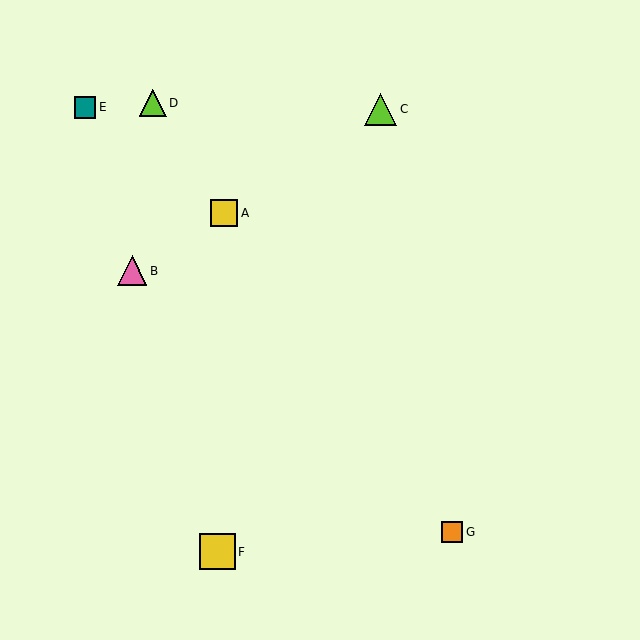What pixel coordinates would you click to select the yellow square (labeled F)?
Click at (217, 552) to select the yellow square F.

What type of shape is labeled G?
Shape G is an orange square.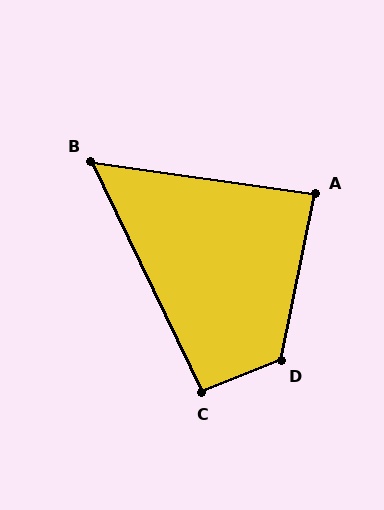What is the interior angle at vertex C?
Approximately 94 degrees (approximately right).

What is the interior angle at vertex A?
Approximately 86 degrees (approximately right).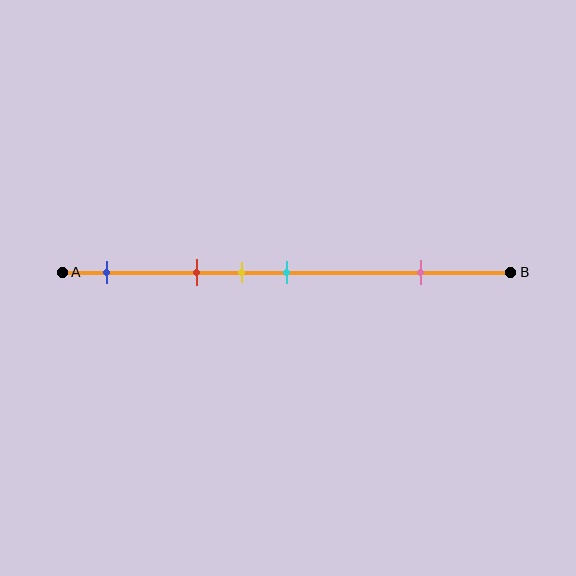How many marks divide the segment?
There are 5 marks dividing the segment.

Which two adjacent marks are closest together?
The yellow and cyan marks are the closest adjacent pair.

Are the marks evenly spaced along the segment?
No, the marks are not evenly spaced.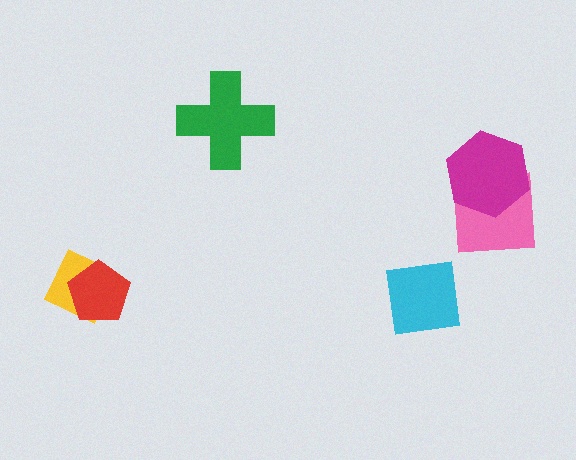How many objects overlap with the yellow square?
1 object overlaps with the yellow square.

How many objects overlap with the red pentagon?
1 object overlaps with the red pentagon.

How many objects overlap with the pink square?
1 object overlaps with the pink square.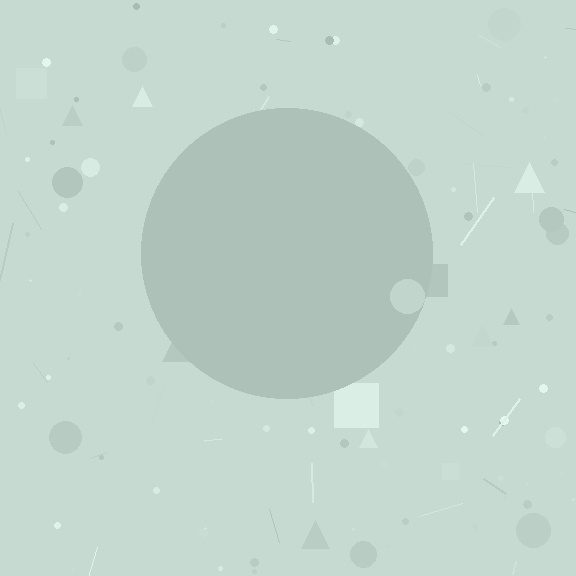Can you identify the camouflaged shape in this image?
The camouflaged shape is a circle.